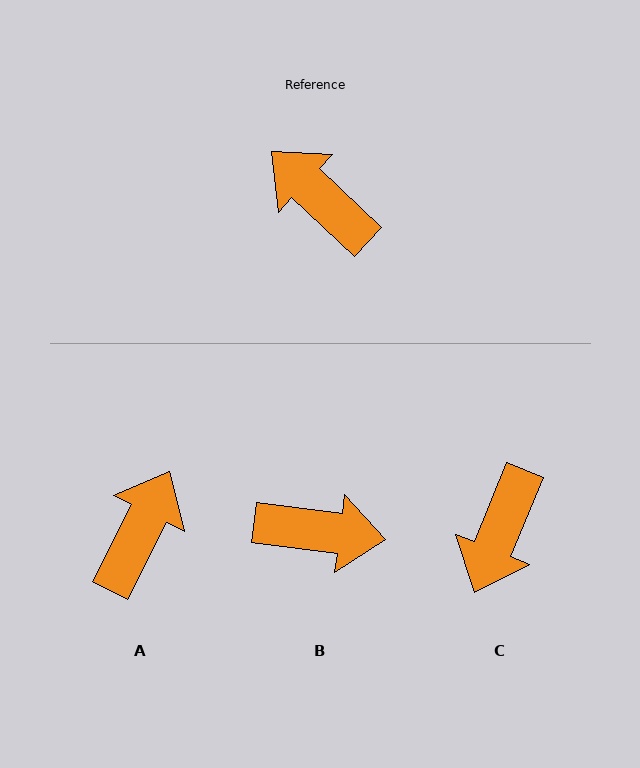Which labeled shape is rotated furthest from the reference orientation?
B, about 144 degrees away.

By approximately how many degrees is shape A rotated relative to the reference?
Approximately 74 degrees clockwise.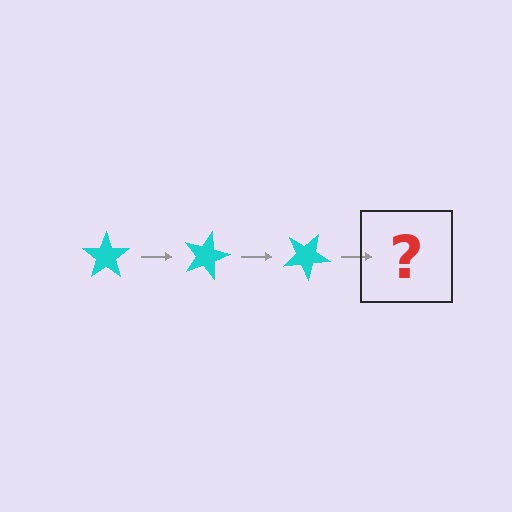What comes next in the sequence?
The next element should be a cyan star rotated 45 degrees.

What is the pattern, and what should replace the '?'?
The pattern is that the star rotates 15 degrees each step. The '?' should be a cyan star rotated 45 degrees.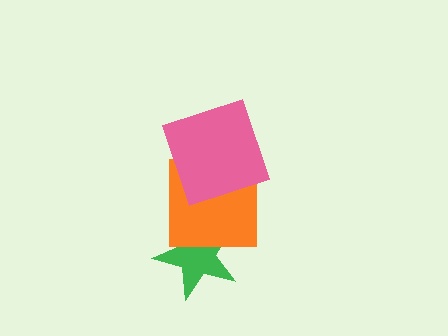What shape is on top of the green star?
The orange square is on top of the green star.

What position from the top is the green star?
The green star is 3rd from the top.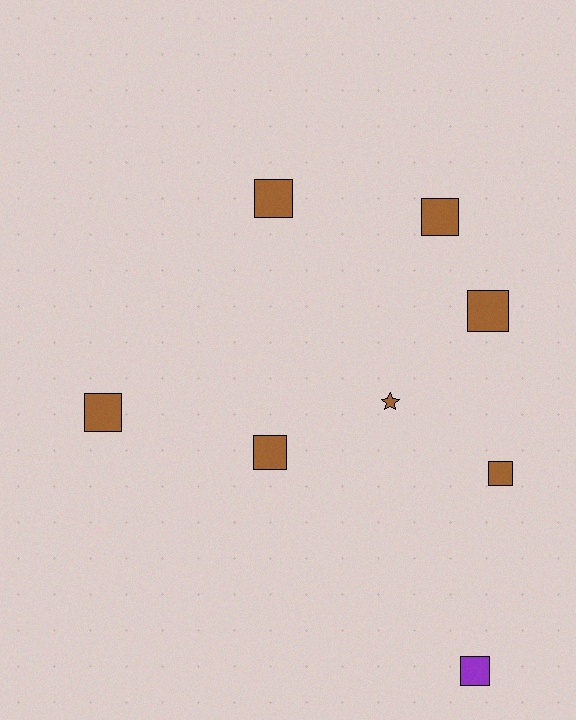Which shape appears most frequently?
Square, with 7 objects.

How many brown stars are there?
There is 1 brown star.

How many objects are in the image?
There are 8 objects.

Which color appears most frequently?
Brown, with 7 objects.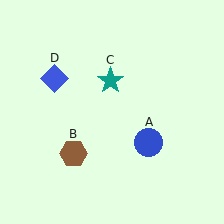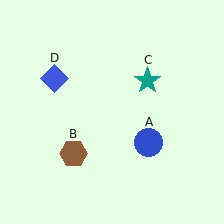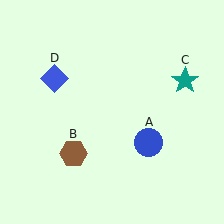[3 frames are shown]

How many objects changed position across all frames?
1 object changed position: teal star (object C).